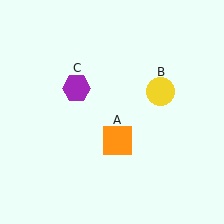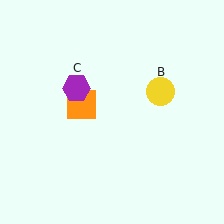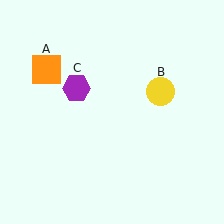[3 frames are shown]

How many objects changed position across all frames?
1 object changed position: orange square (object A).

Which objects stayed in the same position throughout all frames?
Yellow circle (object B) and purple hexagon (object C) remained stationary.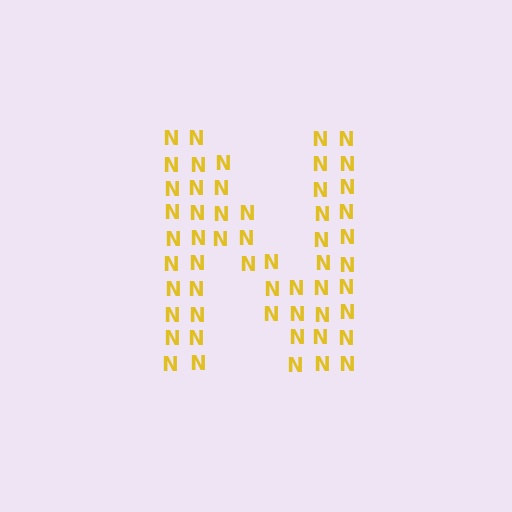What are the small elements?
The small elements are letter N's.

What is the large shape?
The large shape is the letter N.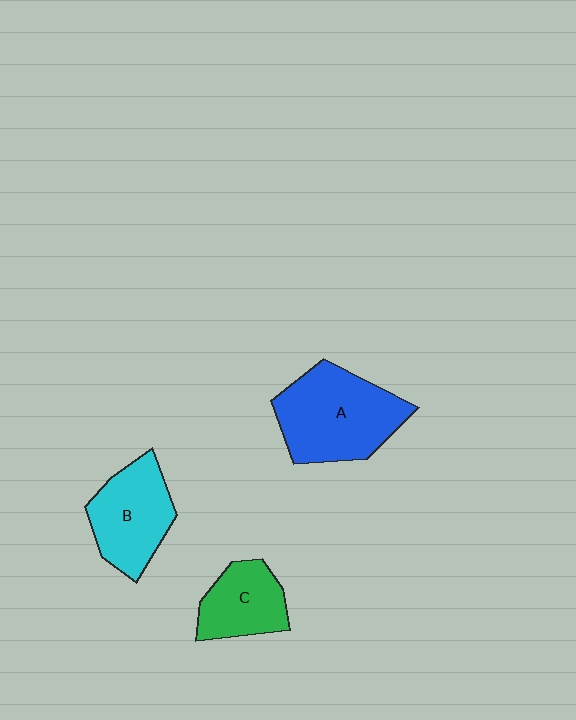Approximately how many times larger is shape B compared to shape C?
Approximately 1.3 times.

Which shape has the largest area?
Shape A (blue).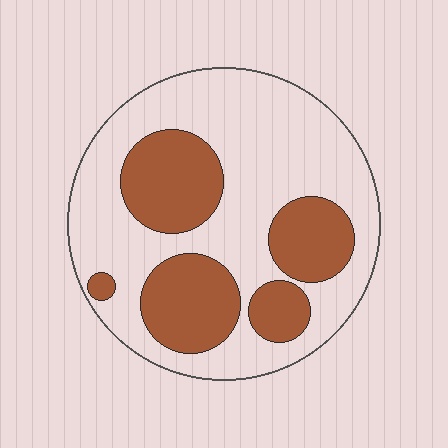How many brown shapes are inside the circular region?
5.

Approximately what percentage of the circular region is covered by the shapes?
Approximately 35%.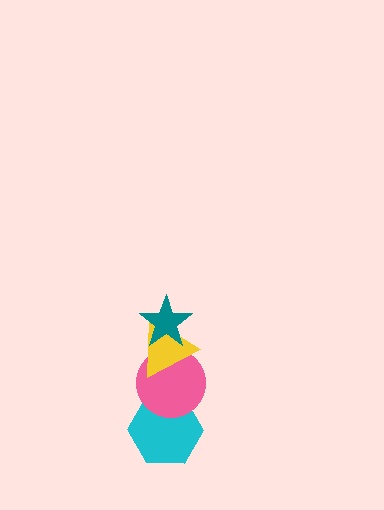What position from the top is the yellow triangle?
The yellow triangle is 2nd from the top.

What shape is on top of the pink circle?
The yellow triangle is on top of the pink circle.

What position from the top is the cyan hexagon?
The cyan hexagon is 4th from the top.